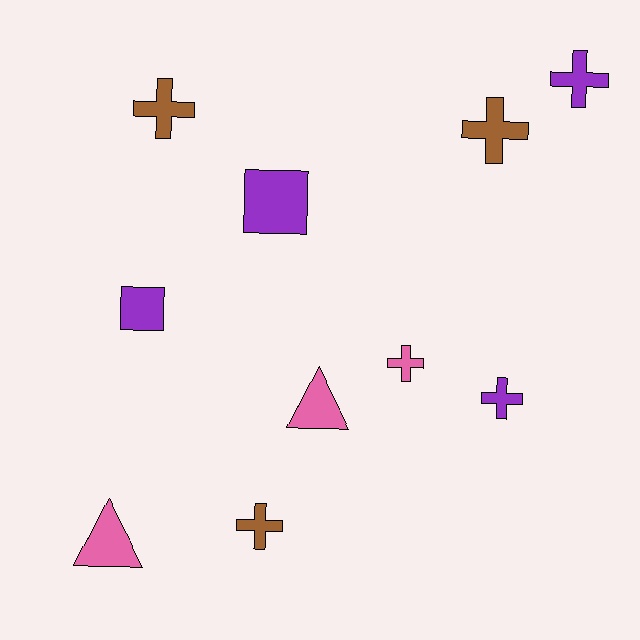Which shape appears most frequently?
Cross, with 6 objects.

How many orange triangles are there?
There are no orange triangles.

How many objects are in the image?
There are 10 objects.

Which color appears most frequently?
Purple, with 4 objects.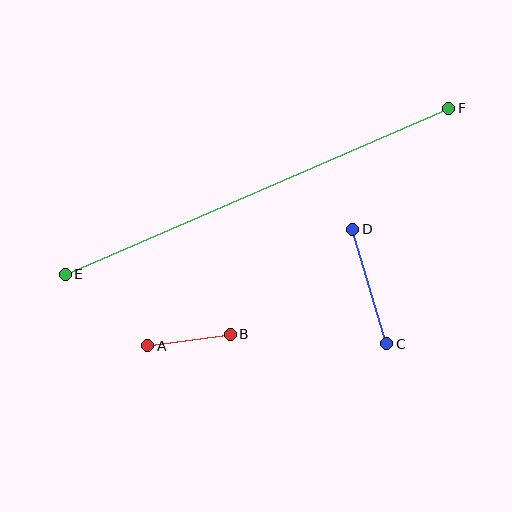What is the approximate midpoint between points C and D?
The midpoint is at approximately (370, 286) pixels.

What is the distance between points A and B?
The distance is approximately 84 pixels.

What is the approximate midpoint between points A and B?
The midpoint is at approximately (189, 340) pixels.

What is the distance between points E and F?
The distance is approximately 418 pixels.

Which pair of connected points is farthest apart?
Points E and F are farthest apart.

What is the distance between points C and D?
The distance is approximately 120 pixels.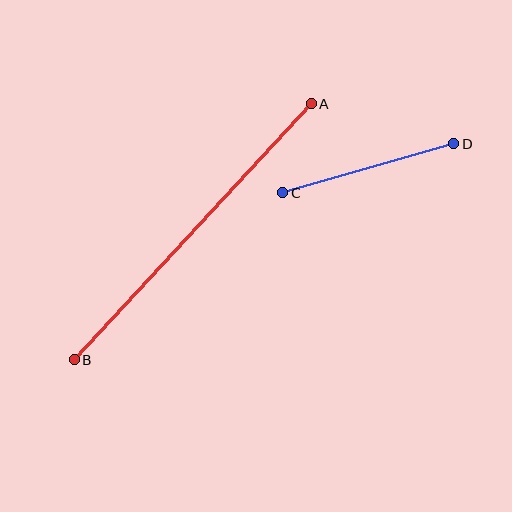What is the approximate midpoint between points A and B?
The midpoint is at approximately (193, 232) pixels.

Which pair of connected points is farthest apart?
Points A and B are farthest apart.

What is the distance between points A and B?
The distance is approximately 349 pixels.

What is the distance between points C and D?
The distance is approximately 178 pixels.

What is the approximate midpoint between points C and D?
The midpoint is at approximately (368, 168) pixels.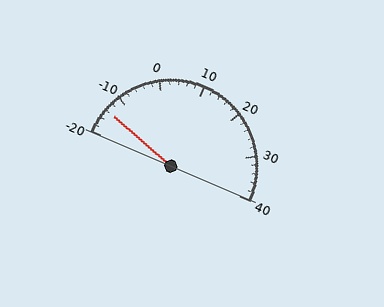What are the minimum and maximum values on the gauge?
The gauge ranges from -20 to 40.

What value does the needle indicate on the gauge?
The needle indicates approximately -14.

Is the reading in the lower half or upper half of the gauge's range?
The reading is in the lower half of the range (-20 to 40).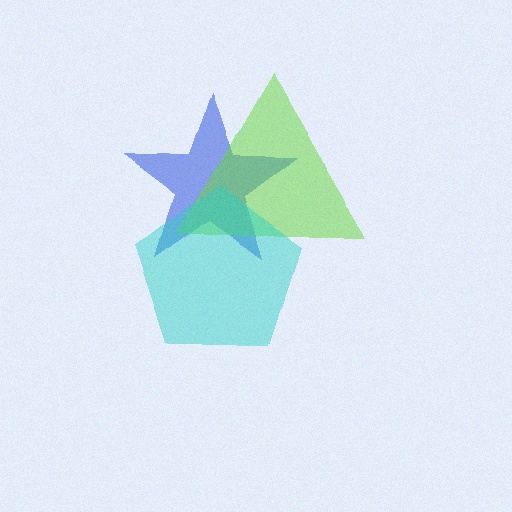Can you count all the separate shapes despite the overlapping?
Yes, there are 3 separate shapes.